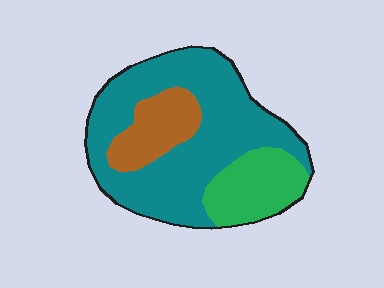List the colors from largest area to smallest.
From largest to smallest: teal, green, brown.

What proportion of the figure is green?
Green takes up about one fifth (1/5) of the figure.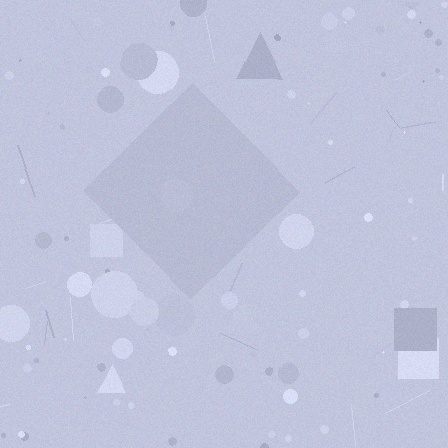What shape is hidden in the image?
A diamond is hidden in the image.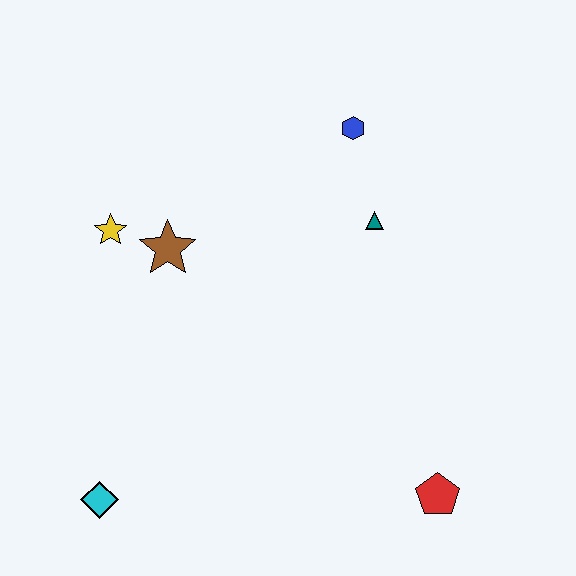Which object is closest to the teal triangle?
The blue hexagon is closest to the teal triangle.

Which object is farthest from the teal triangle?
The cyan diamond is farthest from the teal triangle.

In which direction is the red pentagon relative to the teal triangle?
The red pentagon is below the teal triangle.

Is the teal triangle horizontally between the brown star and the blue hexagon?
No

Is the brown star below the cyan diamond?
No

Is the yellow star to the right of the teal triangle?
No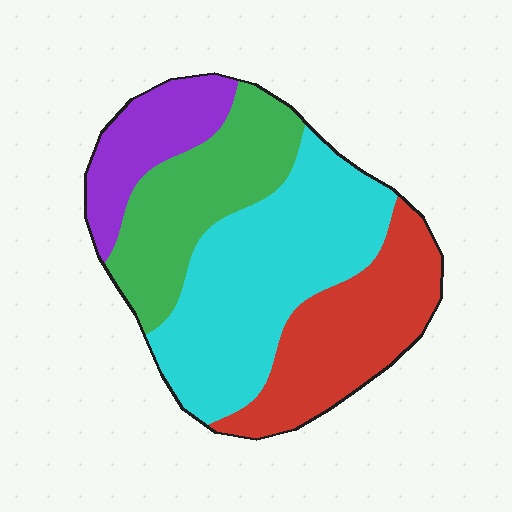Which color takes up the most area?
Cyan, at roughly 40%.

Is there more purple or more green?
Green.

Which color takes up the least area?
Purple, at roughly 15%.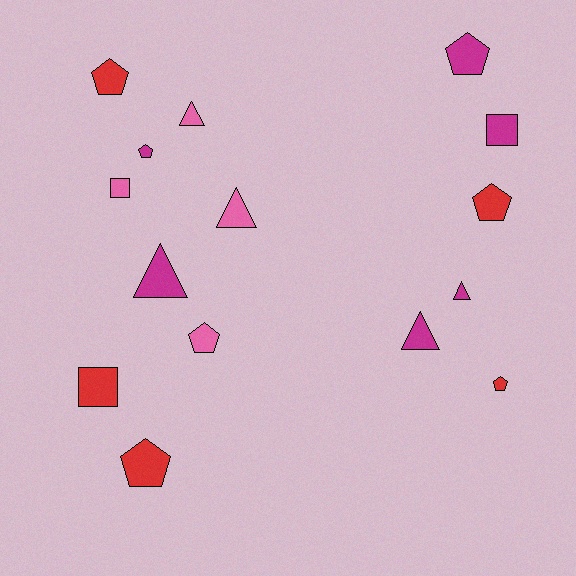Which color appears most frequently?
Magenta, with 6 objects.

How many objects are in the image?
There are 15 objects.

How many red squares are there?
There is 1 red square.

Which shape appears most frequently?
Pentagon, with 7 objects.